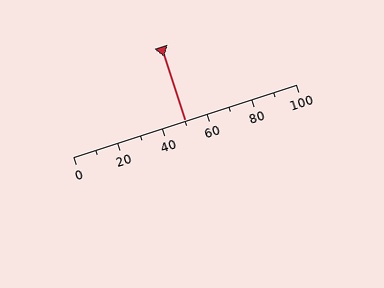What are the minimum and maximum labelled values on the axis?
The axis runs from 0 to 100.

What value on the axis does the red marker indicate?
The marker indicates approximately 50.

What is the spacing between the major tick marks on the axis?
The major ticks are spaced 20 apart.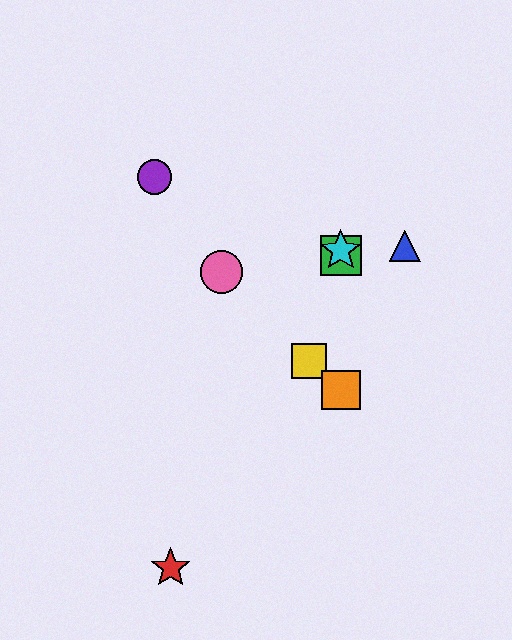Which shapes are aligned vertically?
The green square, the orange square, the cyan star are aligned vertically.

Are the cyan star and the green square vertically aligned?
Yes, both are at x≈341.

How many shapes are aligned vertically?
3 shapes (the green square, the orange square, the cyan star) are aligned vertically.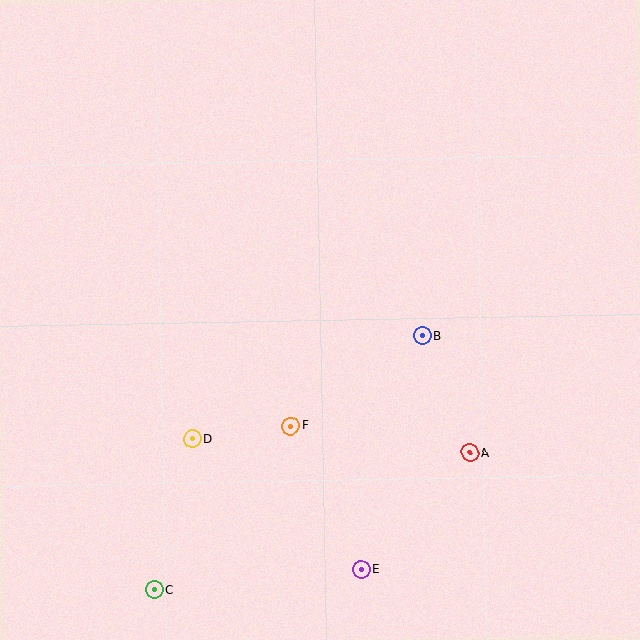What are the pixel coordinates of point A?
Point A is at (470, 453).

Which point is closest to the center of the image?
Point B at (422, 336) is closest to the center.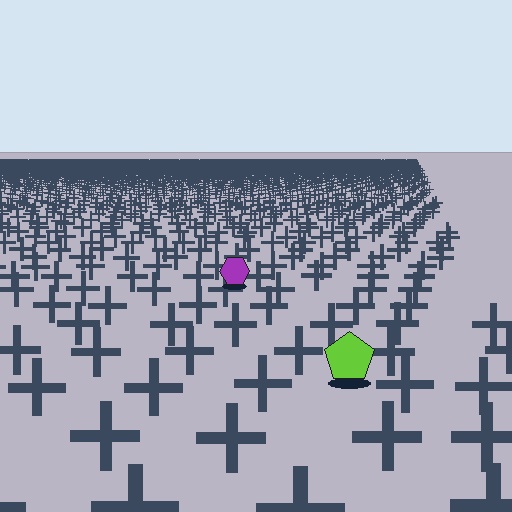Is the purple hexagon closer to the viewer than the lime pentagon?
No. The lime pentagon is closer — you can tell from the texture gradient: the ground texture is coarser near it.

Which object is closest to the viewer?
The lime pentagon is closest. The texture marks near it are larger and more spread out.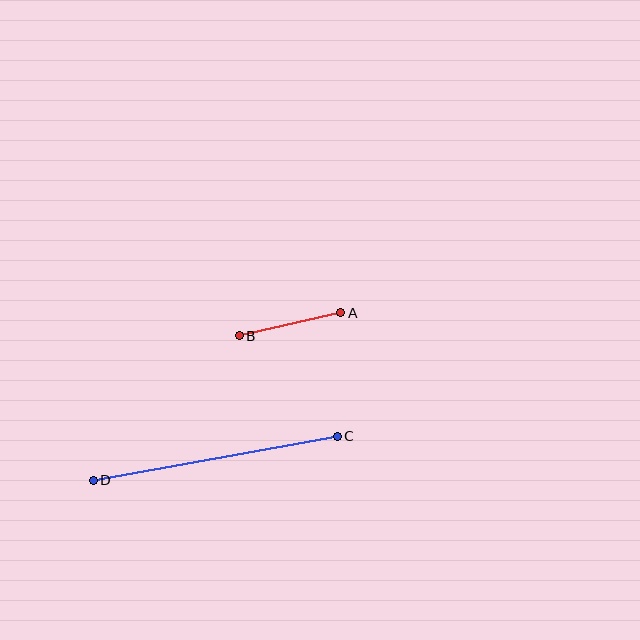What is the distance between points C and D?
The distance is approximately 248 pixels.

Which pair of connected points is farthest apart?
Points C and D are farthest apart.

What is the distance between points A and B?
The distance is approximately 104 pixels.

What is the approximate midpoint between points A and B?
The midpoint is at approximately (290, 324) pixels.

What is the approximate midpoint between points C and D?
The midpoint is at approximately (215, 458) pixels.